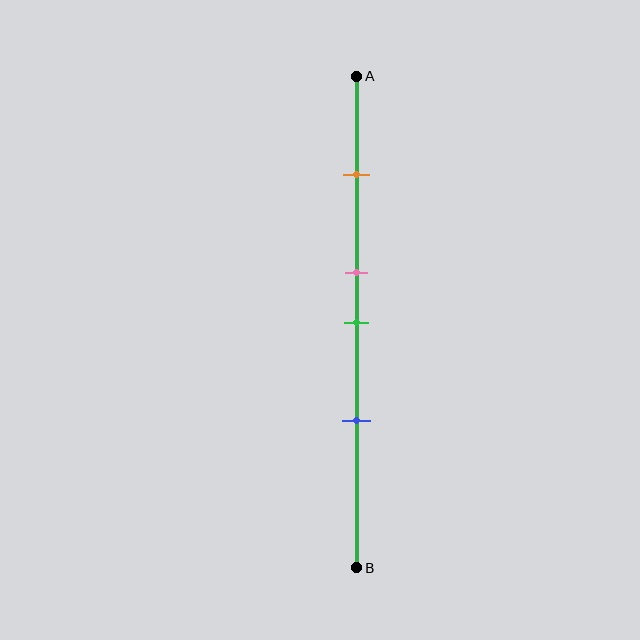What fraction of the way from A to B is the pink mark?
The pink mark is approximately 40% (0.4) of the way from A to B.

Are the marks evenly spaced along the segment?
No, the marks are not evenly spaced.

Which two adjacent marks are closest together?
The pink and green marks are the closest adjacent pair.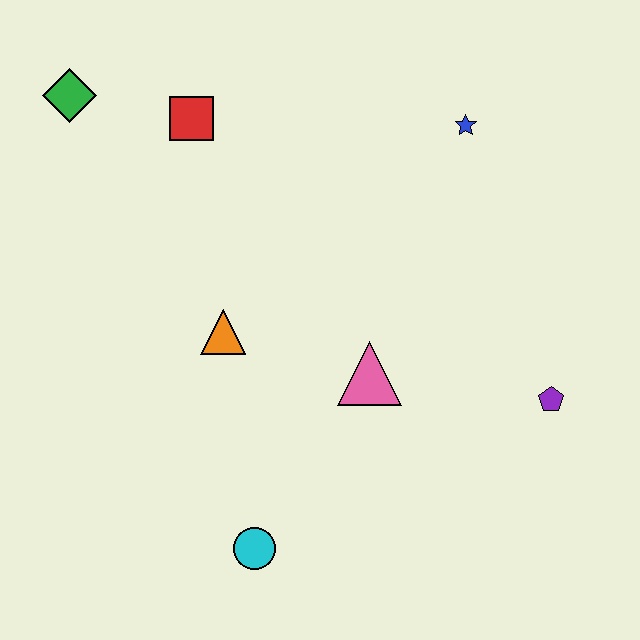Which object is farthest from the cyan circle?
The green diamond is farthest from the cyan circle.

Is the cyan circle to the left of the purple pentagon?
Yes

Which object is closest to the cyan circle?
The pink triangle is closest to the cyan circle.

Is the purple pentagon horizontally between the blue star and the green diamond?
No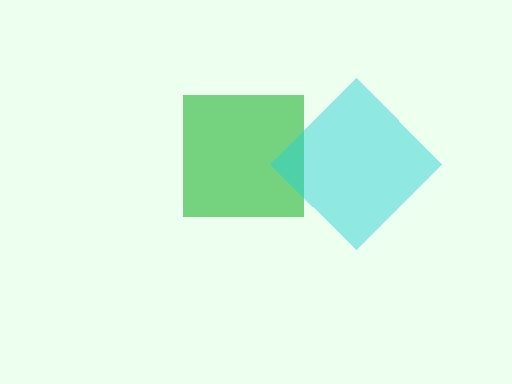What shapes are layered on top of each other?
The layered shapes are: a green square, a cyan diamond.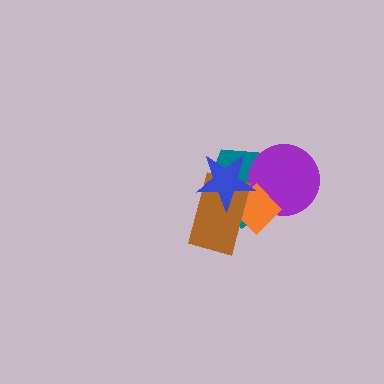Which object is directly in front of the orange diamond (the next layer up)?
The brown rectangle is directly in front of the orange diamond.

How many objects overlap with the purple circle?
3 objects overlap with the purple circle.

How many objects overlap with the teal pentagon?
4 objects overlap with the teal pentagon.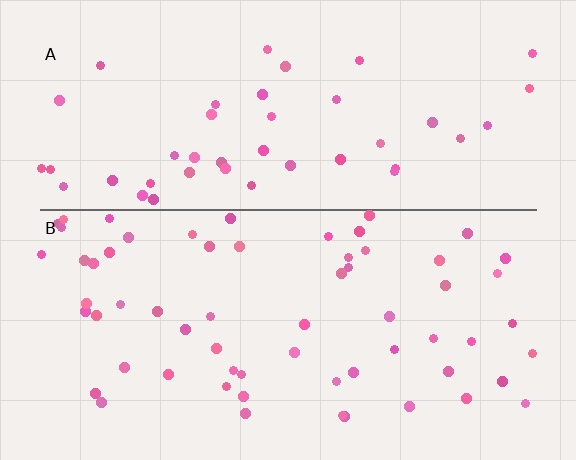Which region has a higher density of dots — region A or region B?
B (the bottom).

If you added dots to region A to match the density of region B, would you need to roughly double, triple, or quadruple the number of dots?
Approximately double.